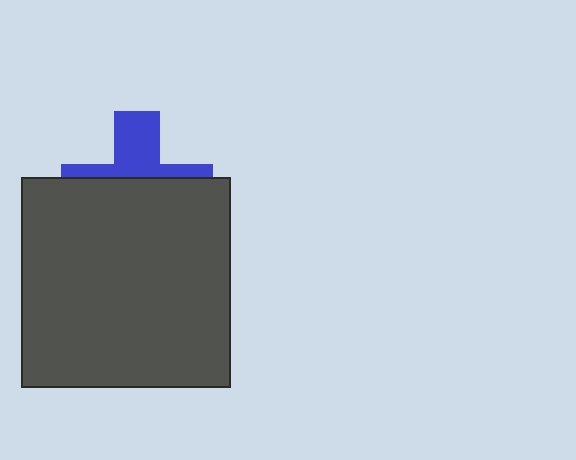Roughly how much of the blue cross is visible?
A small part of it is visible (roughly 38%).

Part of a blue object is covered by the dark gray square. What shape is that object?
It is a cross.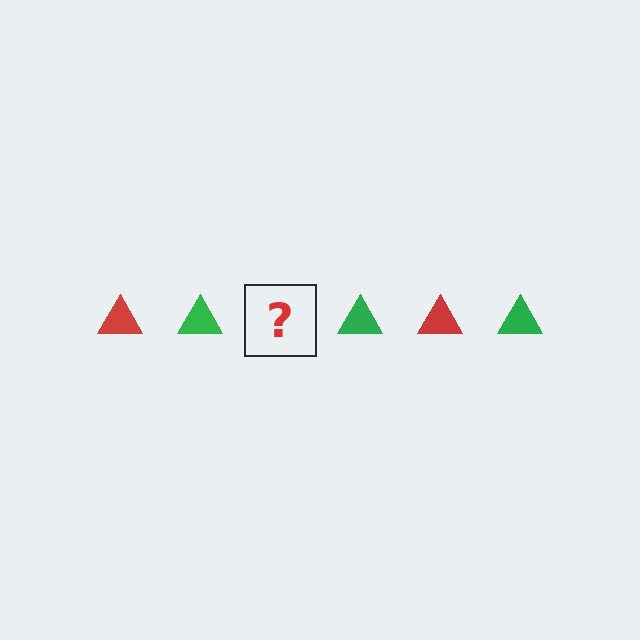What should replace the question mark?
The question mark should be replaced with a red triangle.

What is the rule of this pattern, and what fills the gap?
The rule is that the pattern cycles through red, green triangles. The gap should be filled with a red triangle.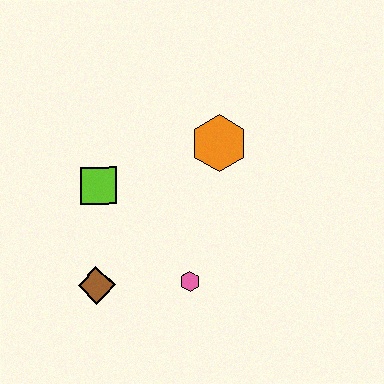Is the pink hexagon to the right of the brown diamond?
Yes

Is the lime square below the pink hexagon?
No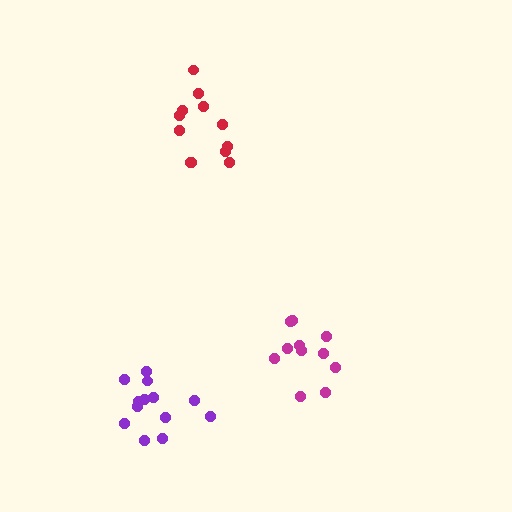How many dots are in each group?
Group 1: 11 dots, Group 2: 12 dots, Group 3: 13 dots (36 total).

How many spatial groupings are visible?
There are 3 spatial groupings.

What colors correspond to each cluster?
The clusters are colored: magenta, red, purple.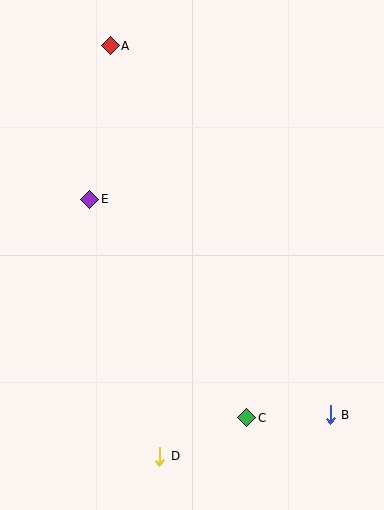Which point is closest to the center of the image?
Point E at (90, 199) is closest to the center.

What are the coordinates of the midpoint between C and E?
The midpoint between C and E is at (168, 309).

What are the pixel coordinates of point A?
Point A is at (110, 46).